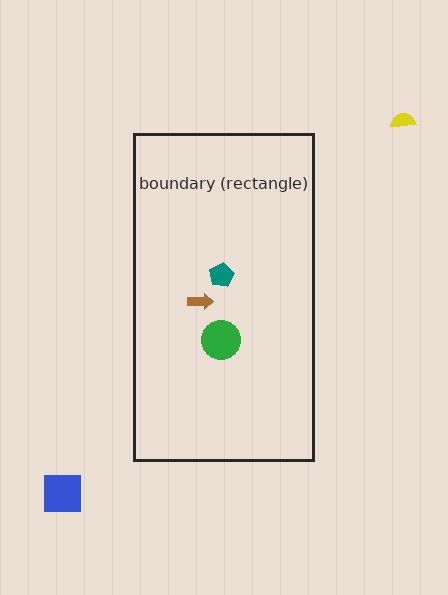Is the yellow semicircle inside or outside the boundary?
Outside.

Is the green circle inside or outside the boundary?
Inside.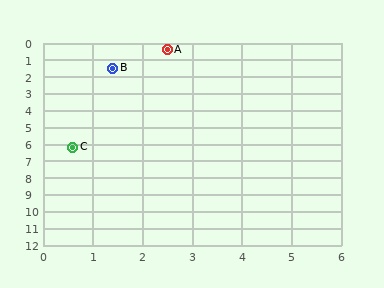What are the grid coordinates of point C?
Point C is at approximately (0.6, 6.2).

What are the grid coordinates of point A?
Point A is at approximately (2.5, 0.4).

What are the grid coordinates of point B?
Point B is at approximately (1.4, 1.5).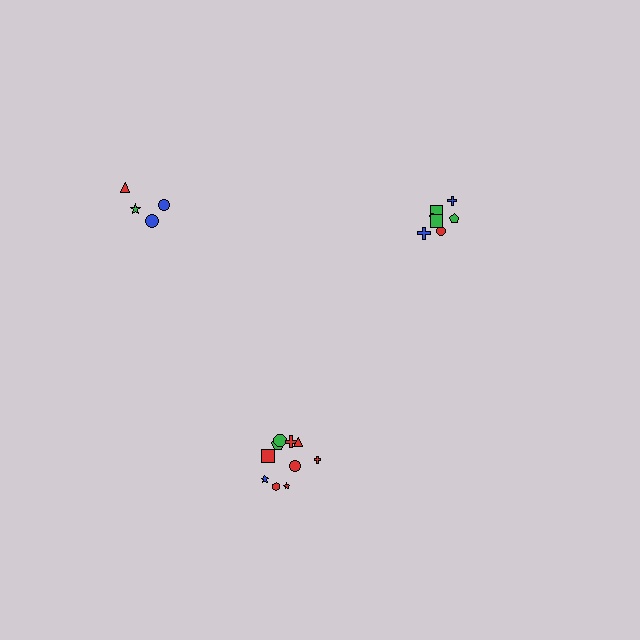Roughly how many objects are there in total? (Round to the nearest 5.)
Roughly 20 objects in total.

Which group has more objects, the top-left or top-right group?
The top-right group.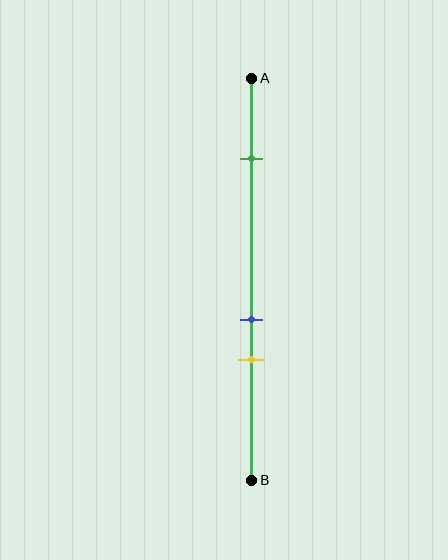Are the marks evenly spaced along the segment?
No, the marks are not evenly spaced.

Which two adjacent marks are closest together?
The blue and yellow marks are the closest adjacent pair.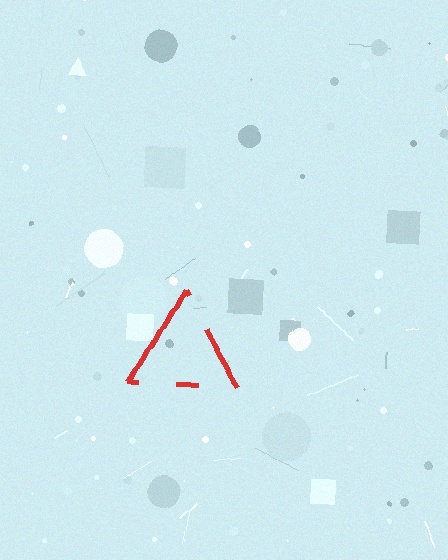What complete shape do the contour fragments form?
The contour fragments form a triangle.